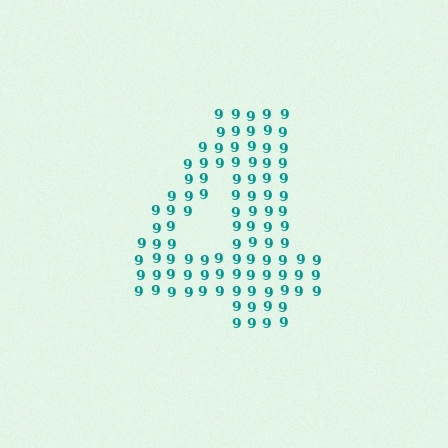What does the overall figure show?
The overall figure shows the digit 4.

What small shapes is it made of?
It is made of small digit 9's.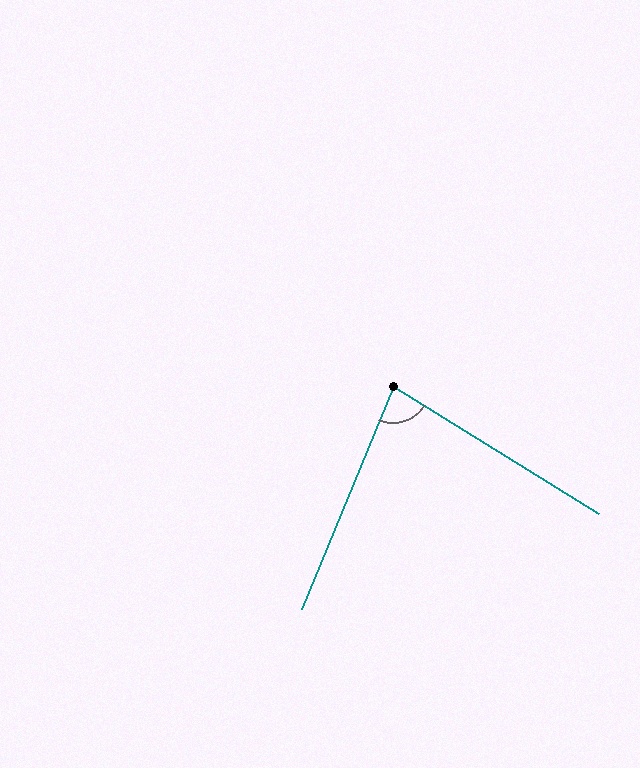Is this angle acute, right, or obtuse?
It is acute.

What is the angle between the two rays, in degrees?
Approximately 80 degrees.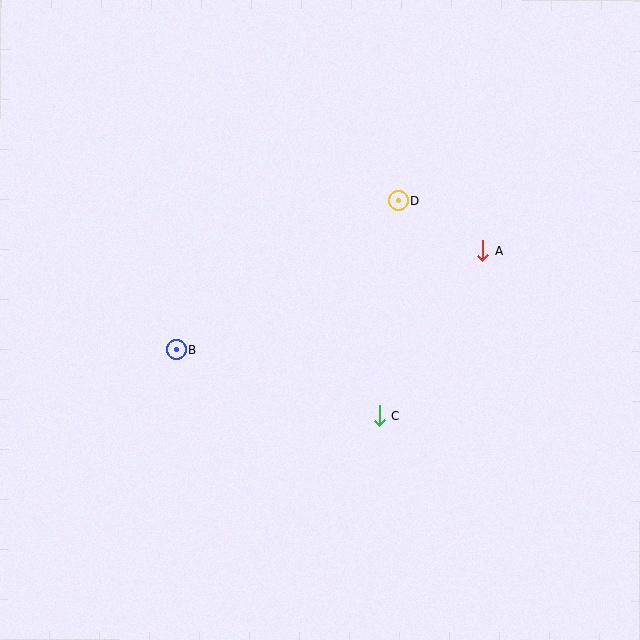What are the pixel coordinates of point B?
Point B is at (176, 349).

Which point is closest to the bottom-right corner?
Point C is closest to the bottom-right corner.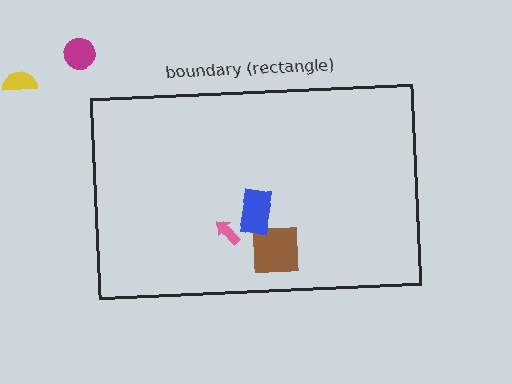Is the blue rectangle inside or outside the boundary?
Inside.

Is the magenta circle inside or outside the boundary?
Outside.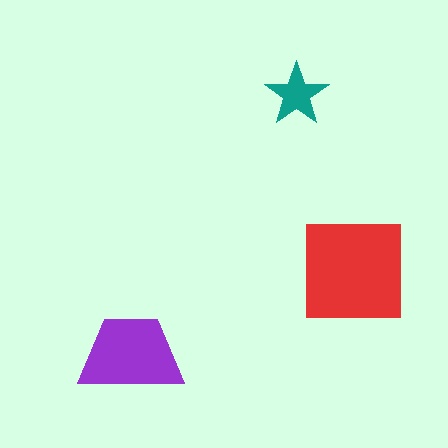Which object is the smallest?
The teal star.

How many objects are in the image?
There are 3 objects in the image.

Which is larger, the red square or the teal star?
The red square.